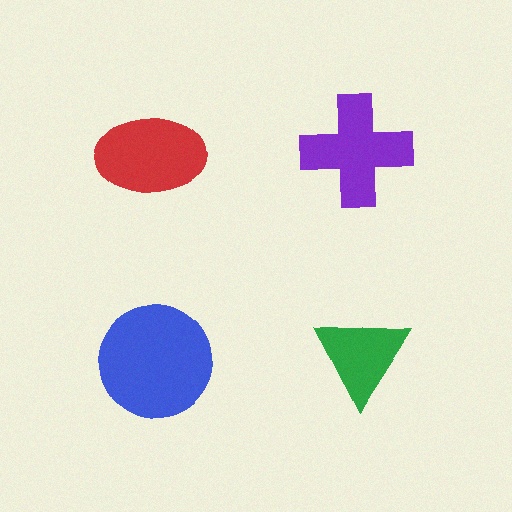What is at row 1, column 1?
A red ellipse.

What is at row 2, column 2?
A green triangle.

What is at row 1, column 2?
A purple cross.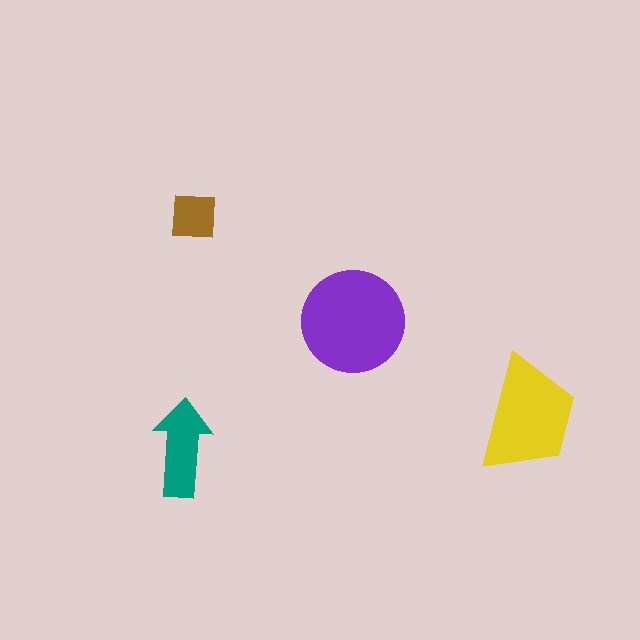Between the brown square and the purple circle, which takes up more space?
The purple circle.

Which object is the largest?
The purple circle.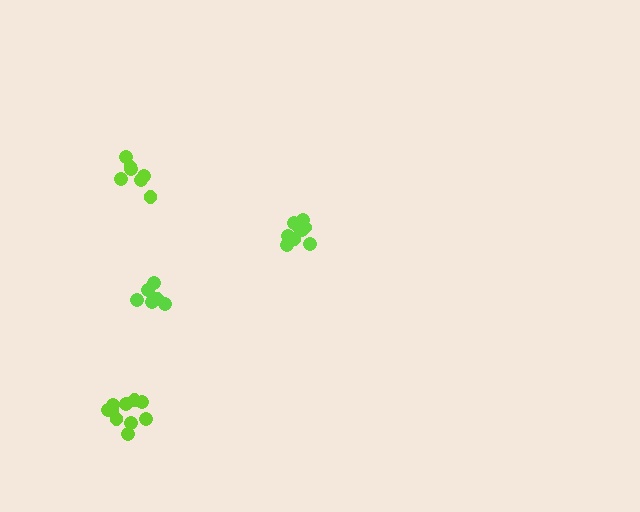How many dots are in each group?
Group 1: 7 dots, Group 2: 7 dots, Group 3: 11 dots, Group 4: 9 dots (34 total).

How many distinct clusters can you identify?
There are 4 distinct clusters.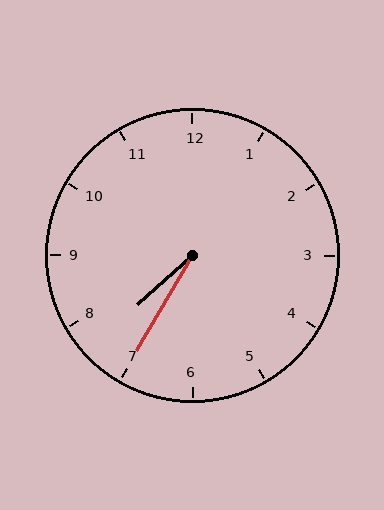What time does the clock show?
7:35.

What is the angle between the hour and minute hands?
Approximately 18 degrees.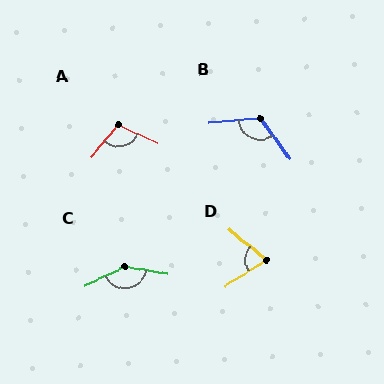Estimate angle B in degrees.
Approximately 121 degrees.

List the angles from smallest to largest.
D (71°), A (105°), B (121°), C (143°).